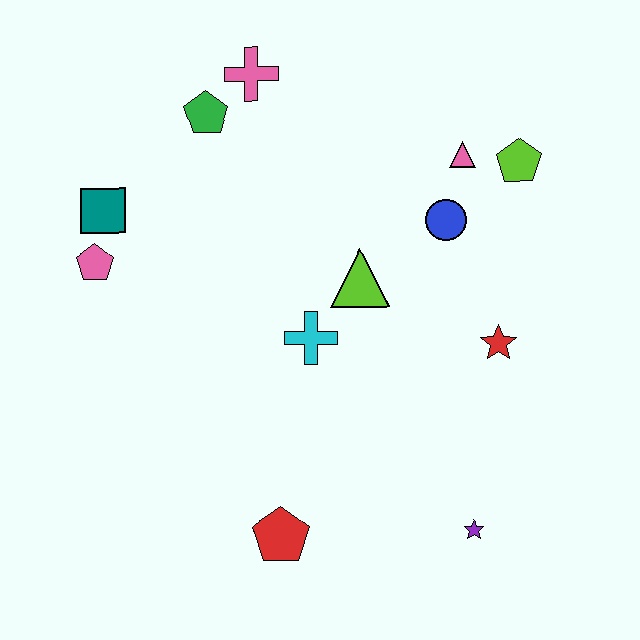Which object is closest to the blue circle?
The pink triangle is closest to the blue circle.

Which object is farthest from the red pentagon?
The pink cross is farthest from the red pentagon.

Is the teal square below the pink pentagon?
No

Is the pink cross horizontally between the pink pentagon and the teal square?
No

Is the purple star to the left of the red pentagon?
No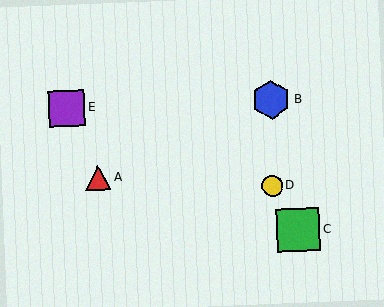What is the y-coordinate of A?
Object A is at y≈178.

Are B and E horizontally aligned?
Yes, both are at y≈100.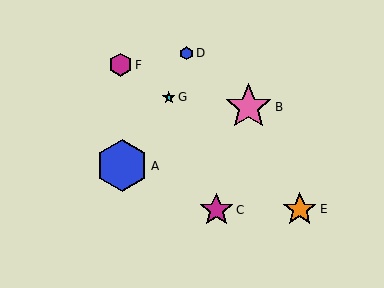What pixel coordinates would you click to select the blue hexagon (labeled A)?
Click at (122, 166) to select the blue hexagon A.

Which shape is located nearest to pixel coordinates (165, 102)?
The cyan star (labeled G) at (169, 97) is nearest to that location.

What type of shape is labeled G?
Shape G is a cyan star.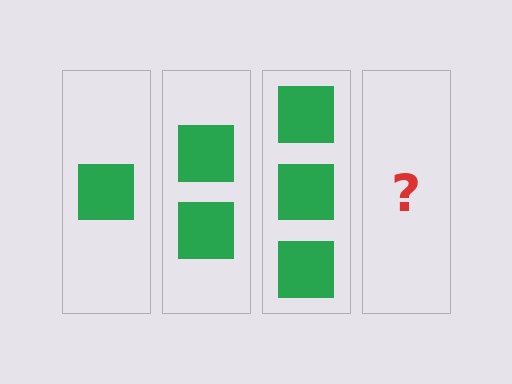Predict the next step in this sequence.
The next step is 4 squares.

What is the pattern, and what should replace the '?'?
The pattern is that each step adds one more square. The '?' should be 4 squares.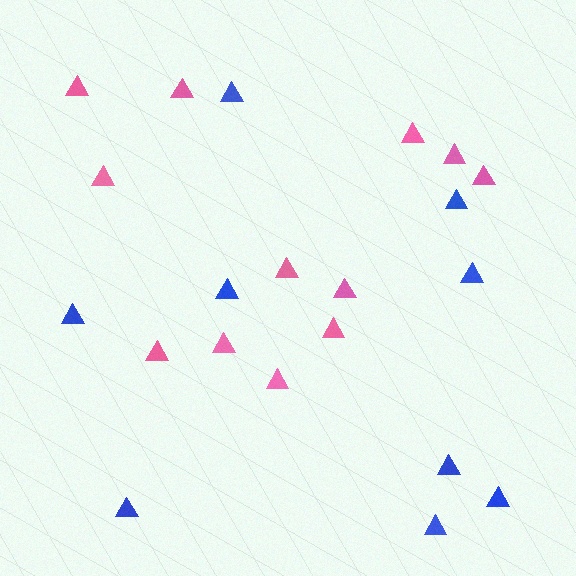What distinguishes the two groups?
There are 2 groups: one group of blue triangles (9) and one group of pink triangles (12).